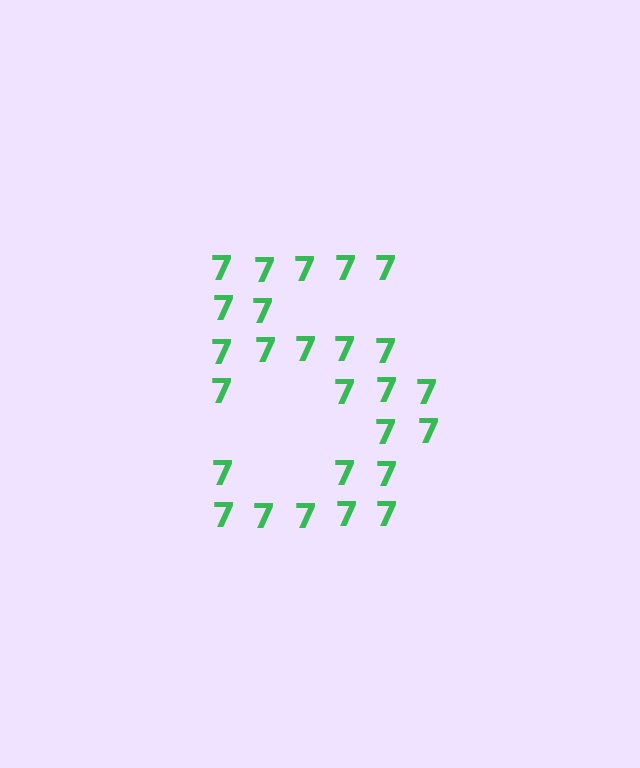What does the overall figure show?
The overall figure shows the digit 5.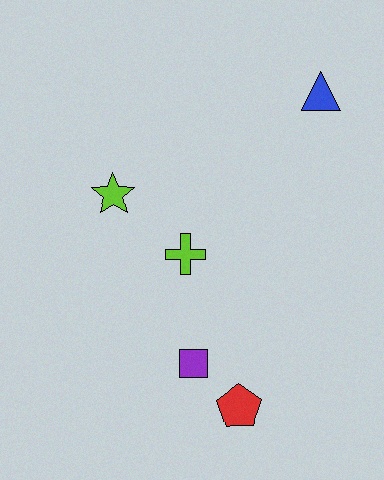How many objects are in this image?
There are 5 objects.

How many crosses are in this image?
There is 1 cross.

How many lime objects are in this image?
There are 2 lime objects.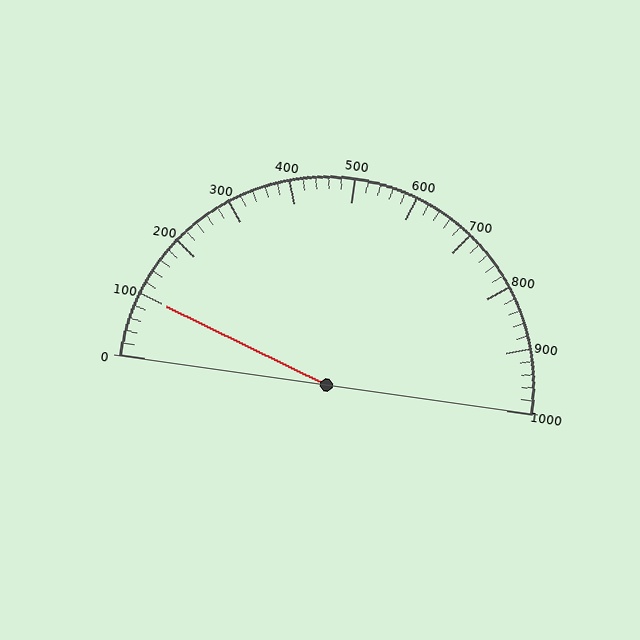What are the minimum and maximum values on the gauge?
The gauge ranges from 0 to 1000.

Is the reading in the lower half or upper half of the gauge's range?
The reading is in the lower half of the range (0 to 1000).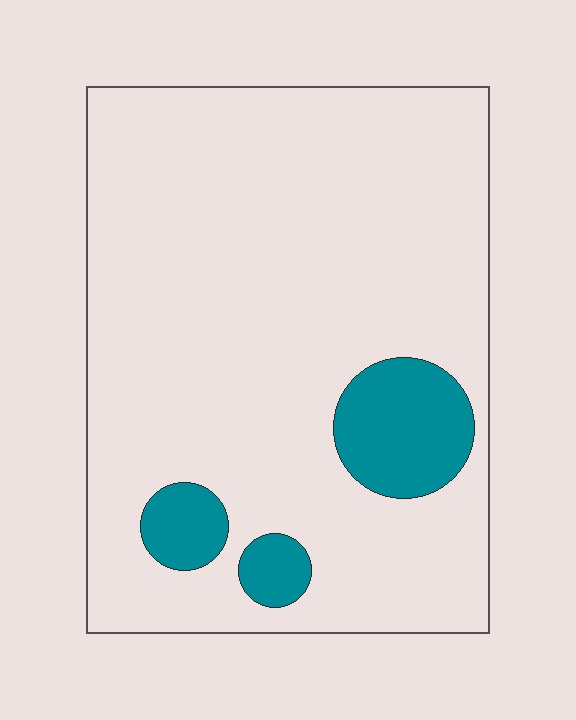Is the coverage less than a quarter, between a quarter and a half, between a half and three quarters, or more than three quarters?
Less than a quarter.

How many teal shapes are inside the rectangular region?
3.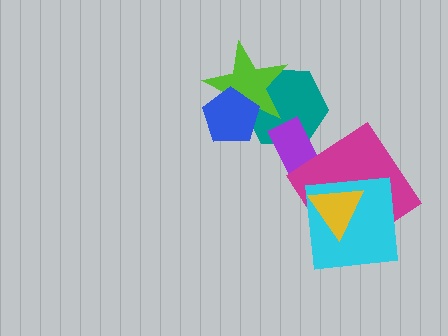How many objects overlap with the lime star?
2 objects overlap with the lime star.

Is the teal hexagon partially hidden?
Yes, it is partially covered by another shape.